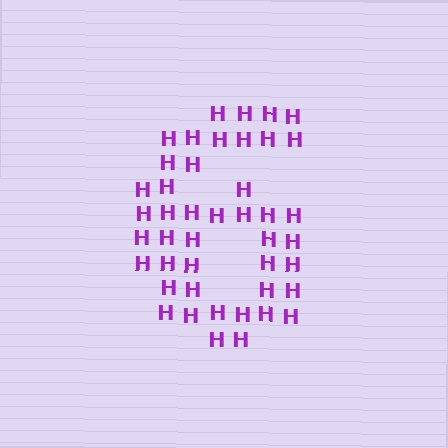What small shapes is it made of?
It is made of small letter H's.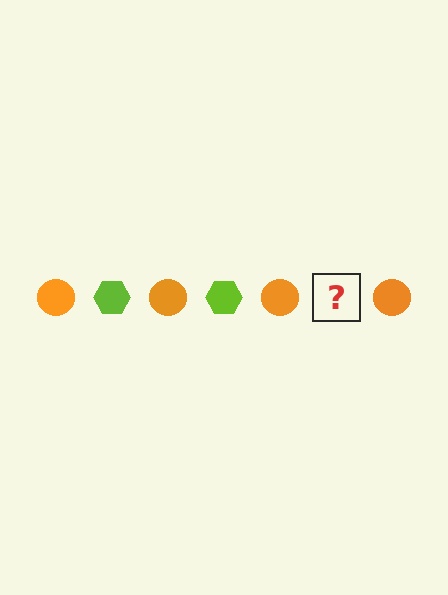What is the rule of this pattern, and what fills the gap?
The rule is that the pattern alternates between orange circle and lime hexagon. The gap should be filled with a lime hexagon.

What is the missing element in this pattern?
The missing element is a lime hexagon.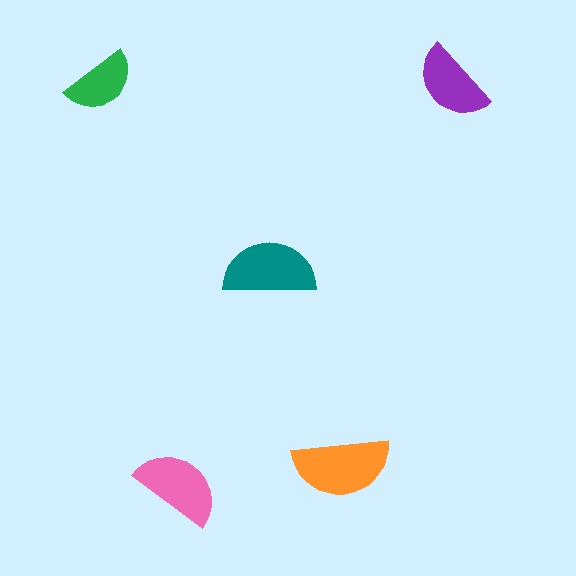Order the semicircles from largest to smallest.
the orange one, the teal one, the pink one, the purple one, the green one.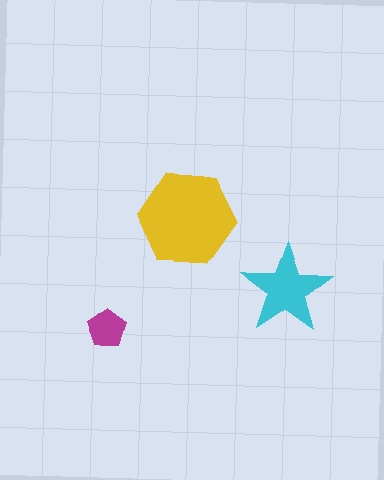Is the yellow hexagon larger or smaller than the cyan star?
Larger.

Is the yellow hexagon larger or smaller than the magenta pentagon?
Larger.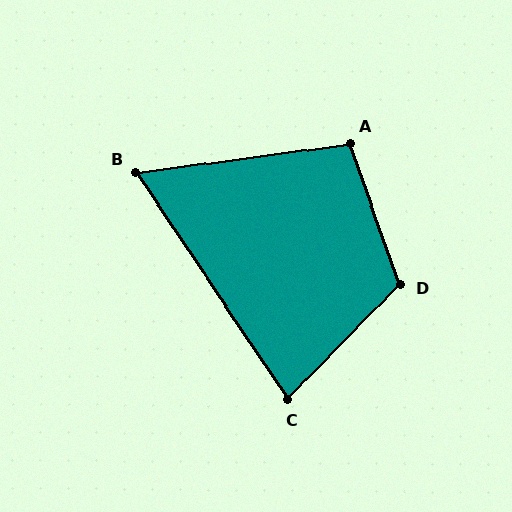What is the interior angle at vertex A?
Approximately 102 degrees (obtuse).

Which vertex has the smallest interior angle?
B, at approximately 64 degrees.